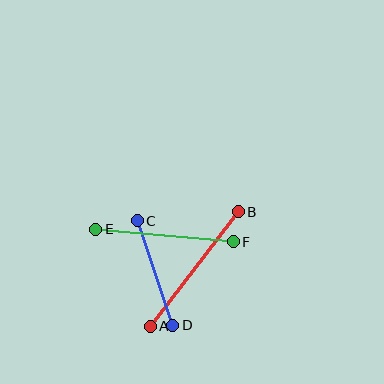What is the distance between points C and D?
The distance is approximately 110 pixels.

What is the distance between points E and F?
The distance is approximately 138 pixels.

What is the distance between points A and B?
The distance is approximately 144 pixels.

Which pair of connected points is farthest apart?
Points A and B are farthest apart.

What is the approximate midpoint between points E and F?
The midpoint is at approximately (164, 235) pixels.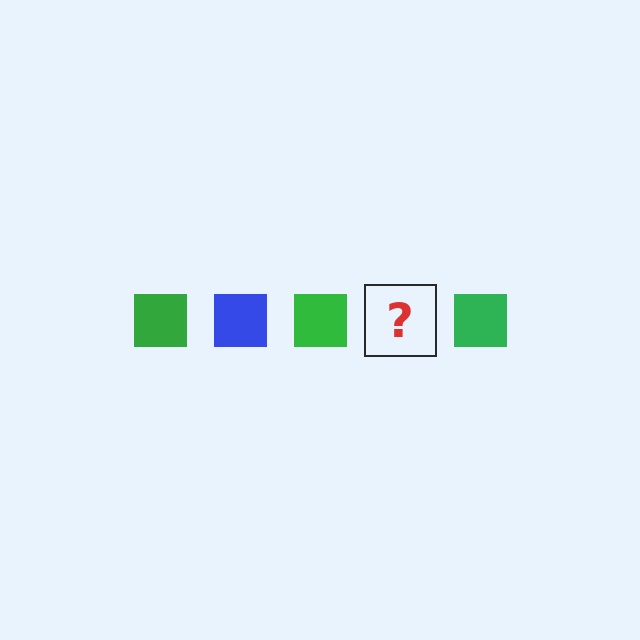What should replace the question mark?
The question mark should be replaced with a blue square.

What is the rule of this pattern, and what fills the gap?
The rule is that the pattern cycles through green, blue squares. The gap should be filled with a blue square.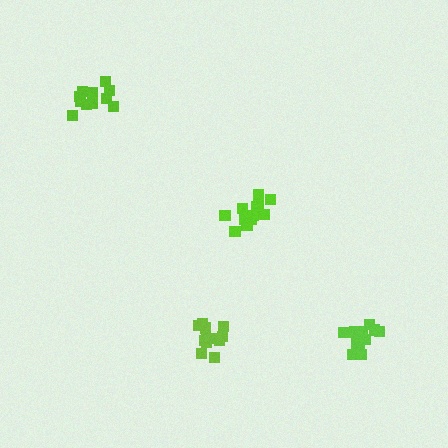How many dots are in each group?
Group 1: 13 dots, Group 2: 11 dots, Group 3: 14 dots, Group 4: 11 dots (49 total).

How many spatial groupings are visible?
There are 4 spatial groupings.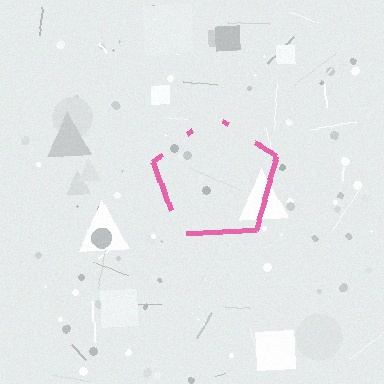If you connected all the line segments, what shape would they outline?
They would outline a pentagon.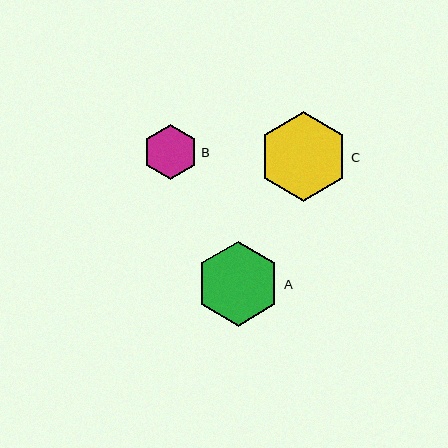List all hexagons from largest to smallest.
From largest to smallest: C, A, B.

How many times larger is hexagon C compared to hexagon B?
Hexagon C is approximately 1.6 times the size of hexagon B.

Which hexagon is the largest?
Hexagon C is the largest with a size of approximately 90 pixels.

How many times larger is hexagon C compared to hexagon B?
Hexagon C is approximately 1.6 times the size of hexagon B.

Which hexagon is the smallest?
Hexagon B is the smallest with a size of approximately 55 pixels.